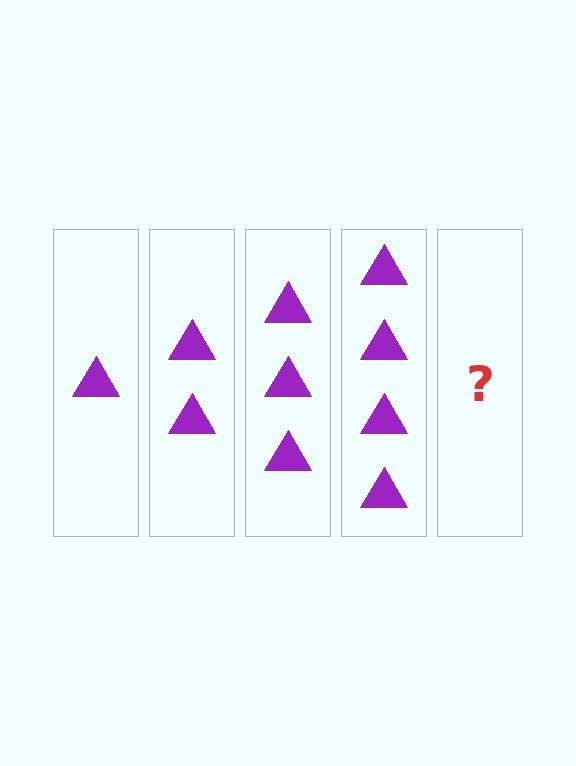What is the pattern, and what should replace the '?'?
The pattern is that each step adds one more triangle. The '?' should be 5 triangles.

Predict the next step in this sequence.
The next step is 5 triangles.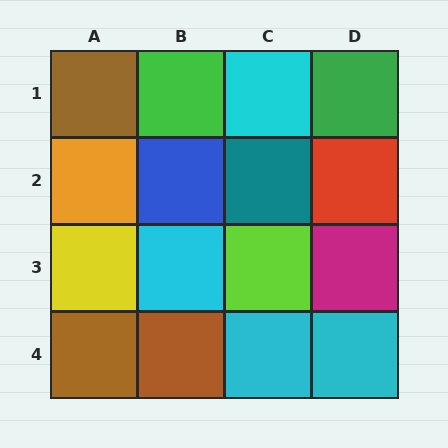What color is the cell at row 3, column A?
Yellow.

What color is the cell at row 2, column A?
Orange.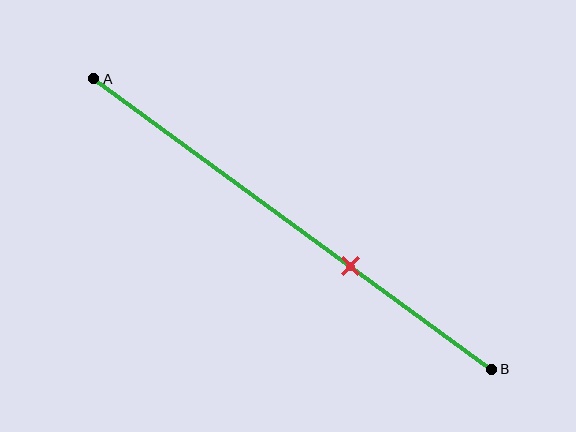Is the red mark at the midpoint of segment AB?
No, the mark is at about 65% from A, not at the 50% midpoint.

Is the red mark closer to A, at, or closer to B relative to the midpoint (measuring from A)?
The red mark is closer to point B than the midpoint of segment AB.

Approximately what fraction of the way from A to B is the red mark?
The red mark is approximately 65% of the way from A to B.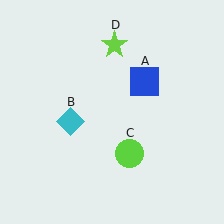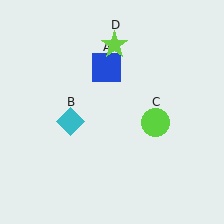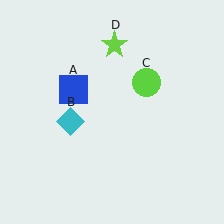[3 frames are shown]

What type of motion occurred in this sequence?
The blue square (object A), lime circle (object C) rotated counterclockwise around the center of the scene.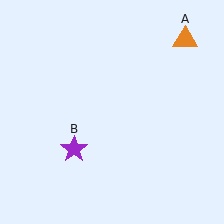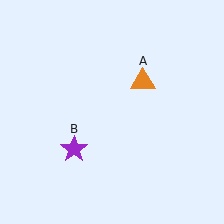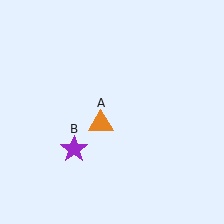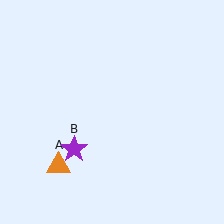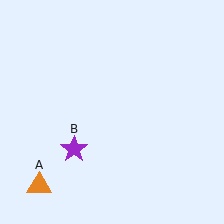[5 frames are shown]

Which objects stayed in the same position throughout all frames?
Purple star (object B) remained stationary.